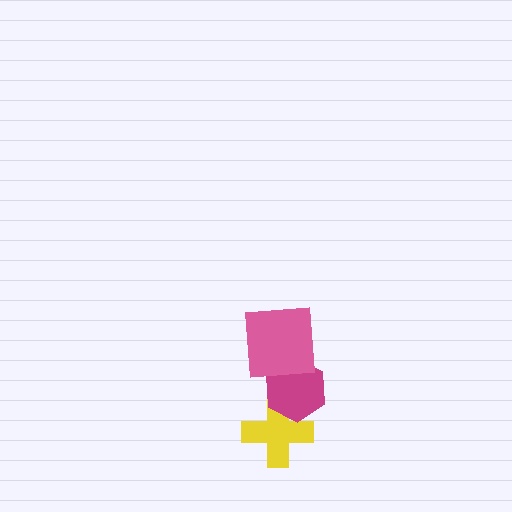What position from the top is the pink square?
The pink square is 1st from the top.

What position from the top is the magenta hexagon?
The magenta hexagon is 2nd from the top.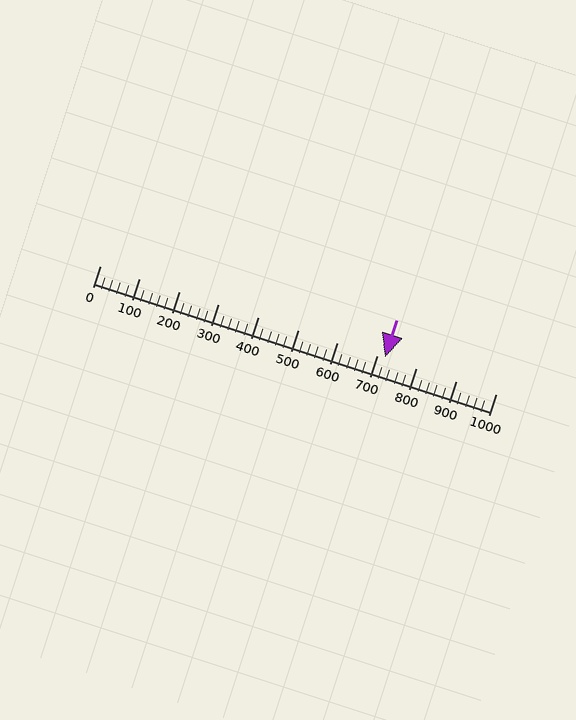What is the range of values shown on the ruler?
The ruler shows values from 0 to 1000.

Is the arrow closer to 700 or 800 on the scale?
The arrow is closer to 700.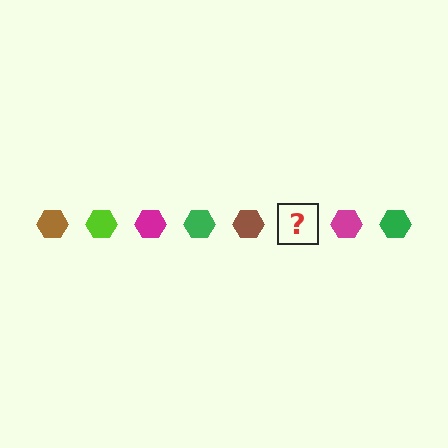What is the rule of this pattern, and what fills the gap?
The rule is that the pattern cycles through brown, lime, magenta, green hexagons. The gap should be filled with a lime hexagon.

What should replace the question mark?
The question mark should be replaced with a lime hexagon.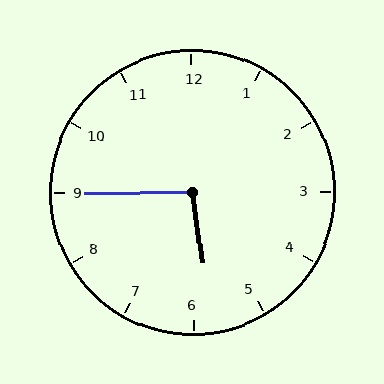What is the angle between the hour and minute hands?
Approximately 98 degrees.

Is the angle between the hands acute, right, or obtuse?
It is obtuse.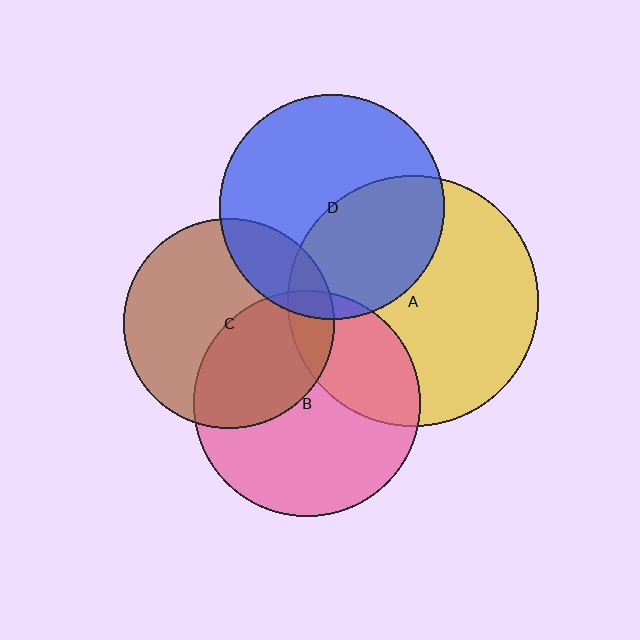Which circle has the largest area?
Circle A (yellow).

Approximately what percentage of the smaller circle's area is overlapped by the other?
Approximately 40%.